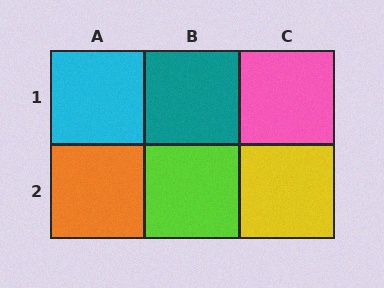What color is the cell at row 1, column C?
Pink.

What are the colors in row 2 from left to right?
Orange, lime, yellow.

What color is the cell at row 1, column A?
Cyan.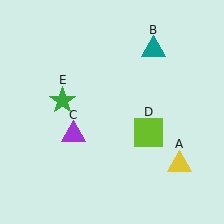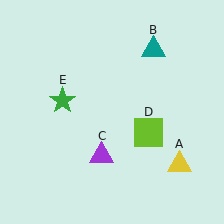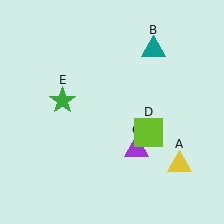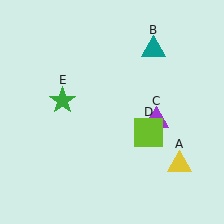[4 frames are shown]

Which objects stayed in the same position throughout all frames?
Yellow triangle (object A) and teal triangle (object B) and lime square (object D) and green star (object E) remained stationary.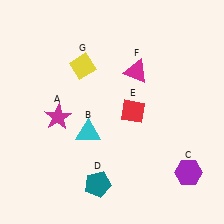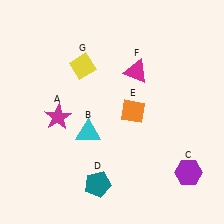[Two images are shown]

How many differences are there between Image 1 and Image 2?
There is 1 difference between the two images.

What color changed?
The diamond (E) changed from red in Image 1 to orange in Image 2.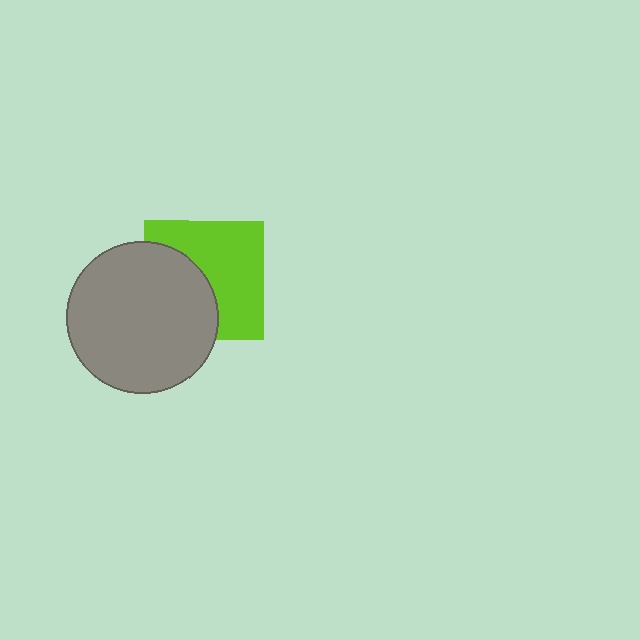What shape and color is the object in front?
The object in front is a gray circle.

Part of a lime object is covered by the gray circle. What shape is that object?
It is a square.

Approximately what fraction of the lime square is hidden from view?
Roughly 43% of the lime square is hidden behind the gray circle.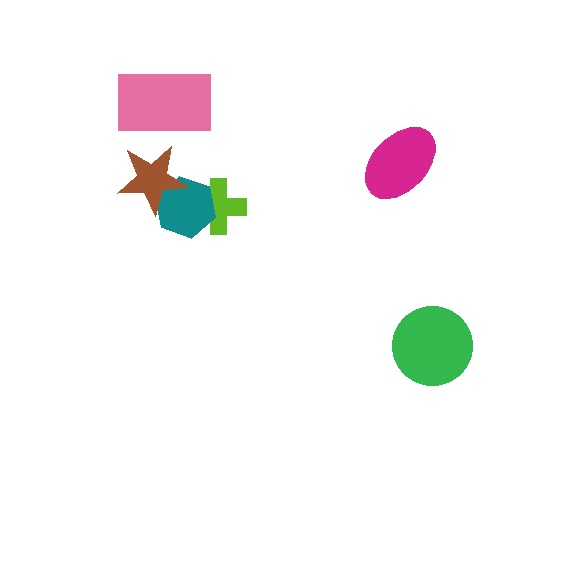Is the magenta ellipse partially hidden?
No, no other shape covers it.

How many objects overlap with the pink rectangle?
0 objects overlap with the pink rectangle.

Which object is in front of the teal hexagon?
The brown star is in front of the teal hexagon.